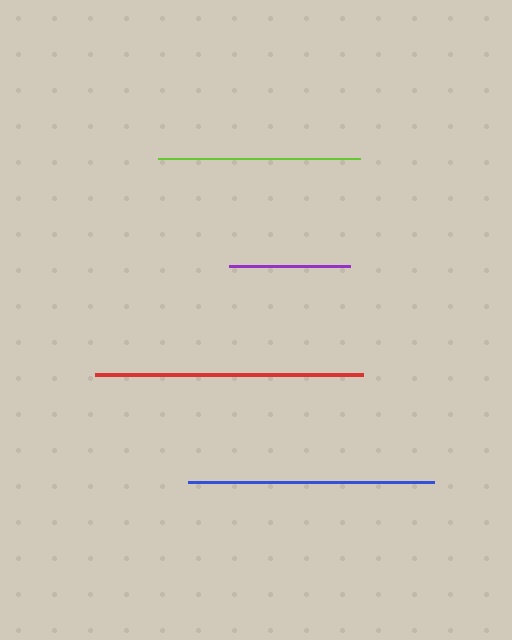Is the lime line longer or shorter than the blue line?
The blue line is longer than the lime line.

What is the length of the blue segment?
The blue segment is approximately 245 pixels long.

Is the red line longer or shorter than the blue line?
The red line is longer than the blue line.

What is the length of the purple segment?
The purple segment is approximately 121 pixels long.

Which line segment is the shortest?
The purple line is the shortest at approximately 121 pixels.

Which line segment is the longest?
The red line is the longest at approximately 268 pixels.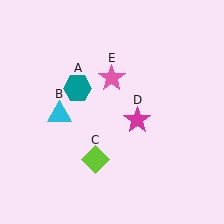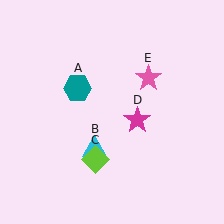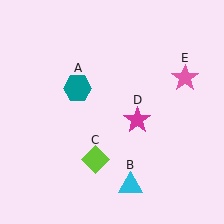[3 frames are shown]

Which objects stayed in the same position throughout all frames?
Teal hexagon (object A) and lime diamond (object C) and magenta star (object D) remained stationary.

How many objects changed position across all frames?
2 objects changed position: cyan triangle (object B), pink star (object E).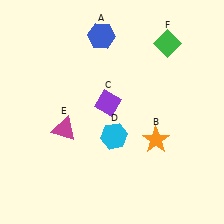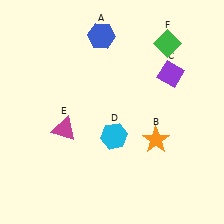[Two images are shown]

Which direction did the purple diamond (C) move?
The purple diamond (C) moved right.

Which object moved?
The purple diamond (C) moved right.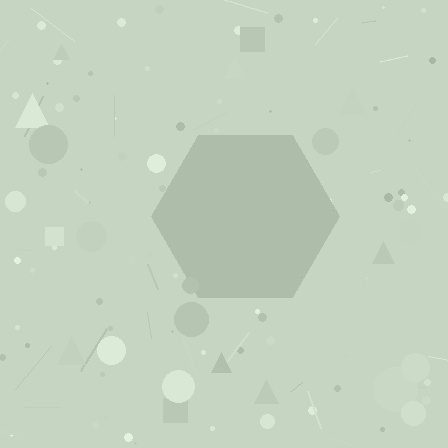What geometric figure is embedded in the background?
A hexagon is embedded in the background.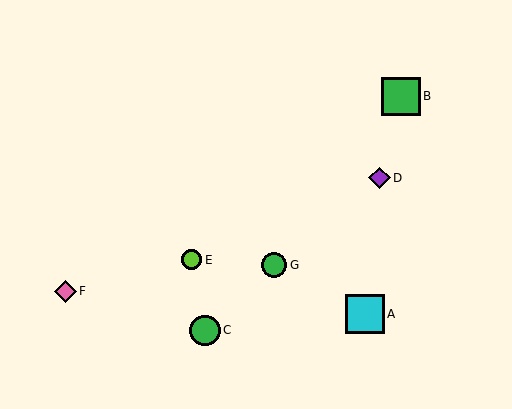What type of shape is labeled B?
Shape B is a green square.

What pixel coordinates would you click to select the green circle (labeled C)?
Click at (205, 330) to select the green circle C.